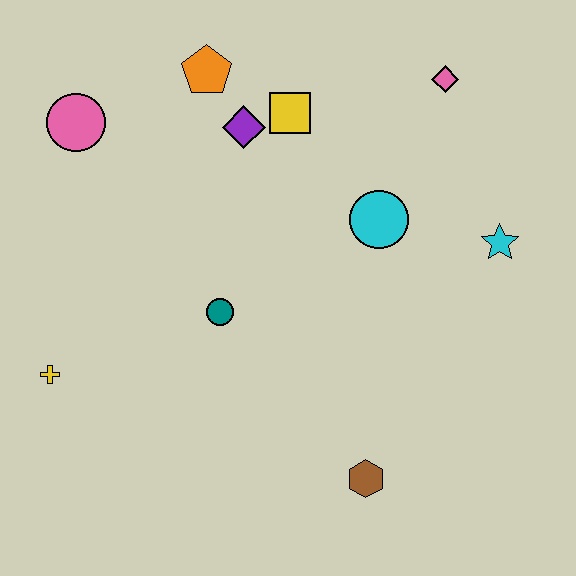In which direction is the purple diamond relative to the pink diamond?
The purple diamond is to the left of the pink diamond.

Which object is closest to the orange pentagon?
The purple diamond is closest to the orange pentagon.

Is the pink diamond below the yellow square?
No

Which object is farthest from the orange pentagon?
The brown hexagon is farthest from the orange pentagon.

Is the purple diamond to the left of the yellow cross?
No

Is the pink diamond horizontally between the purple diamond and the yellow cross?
No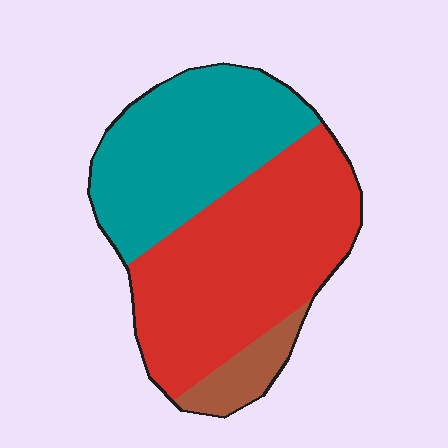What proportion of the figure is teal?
Teal covers around 40% of the figure.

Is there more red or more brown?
Red.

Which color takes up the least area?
Brown, at roughly 10%.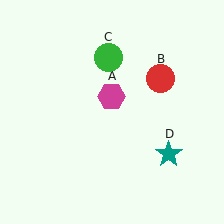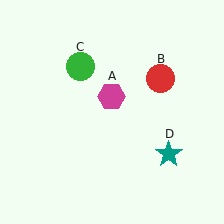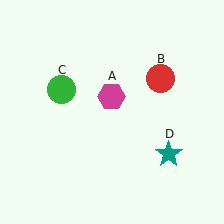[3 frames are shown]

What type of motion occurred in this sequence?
The green circle (object C) rotated counterclockwise around the center of the scene.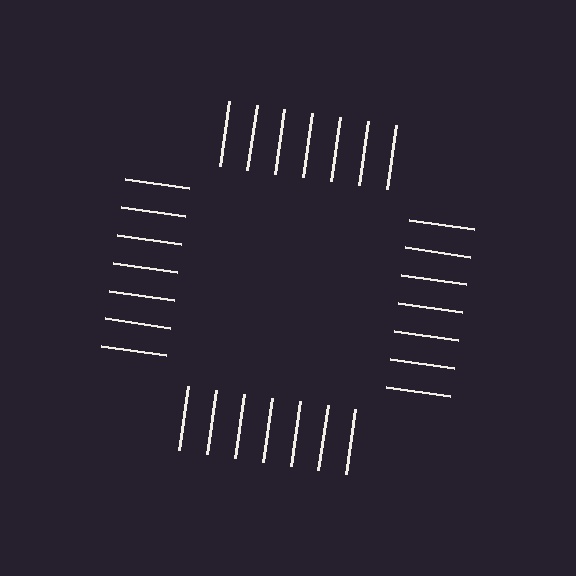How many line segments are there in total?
28 — 7 along each of the 4 edges.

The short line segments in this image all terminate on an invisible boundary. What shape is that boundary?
An illusory square — the line segments terminate on its edges but no continuous stroke is drawn.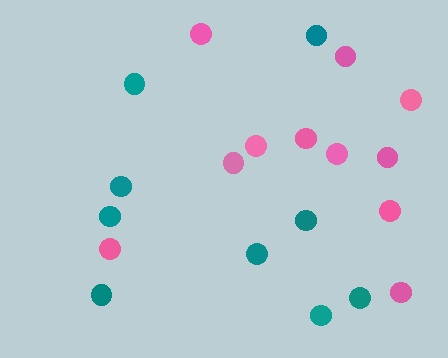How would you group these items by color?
There are 2 groups: one group of pink circles (11) and one group of teal circles (9).